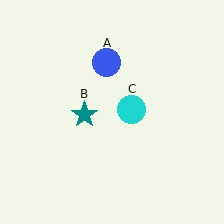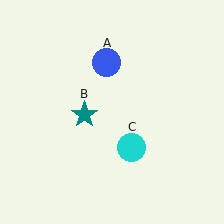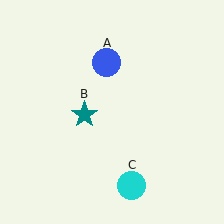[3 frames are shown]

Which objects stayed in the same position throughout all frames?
Blue circle (object A) and teal star (object B) remained stationary.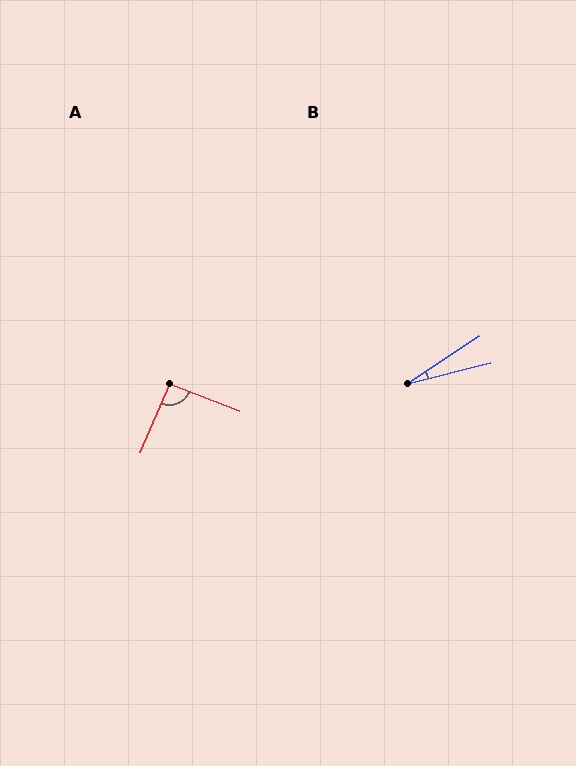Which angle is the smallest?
B, at approximately 19 degrees.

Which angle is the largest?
A, at approximately 92 degrees.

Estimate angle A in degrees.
Approximately 92 degrees.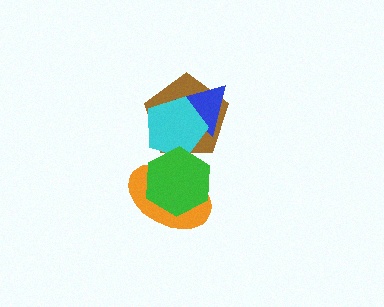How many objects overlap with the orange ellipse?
2 objects overlap with the orange ellipse.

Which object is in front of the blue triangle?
The cyan pentagon is in front of the blue triangle.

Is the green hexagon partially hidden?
No, no other shape covers it.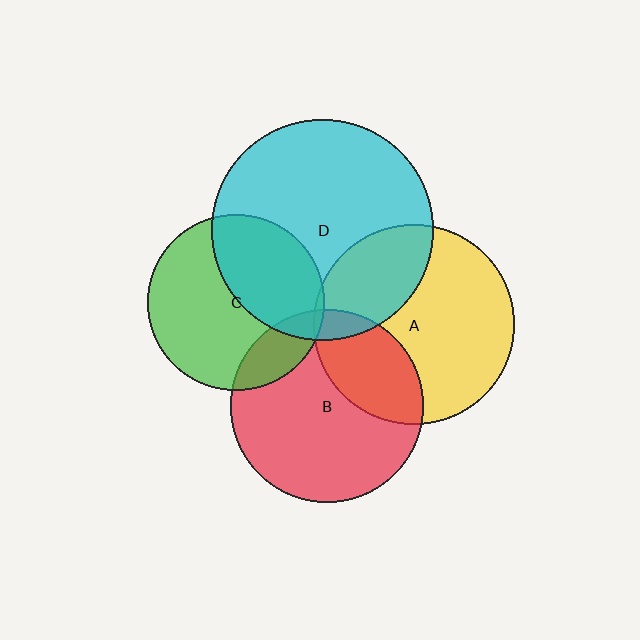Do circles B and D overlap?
Yes.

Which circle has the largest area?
Circle D (cyan).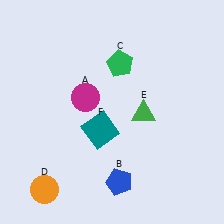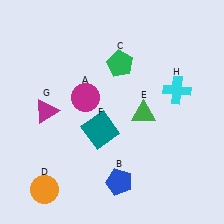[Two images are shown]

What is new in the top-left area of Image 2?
A magenta triangle (G) was added in the top-left area of Image 2.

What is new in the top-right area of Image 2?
A cyan cross (H) was added in the top-right area of Image 2.